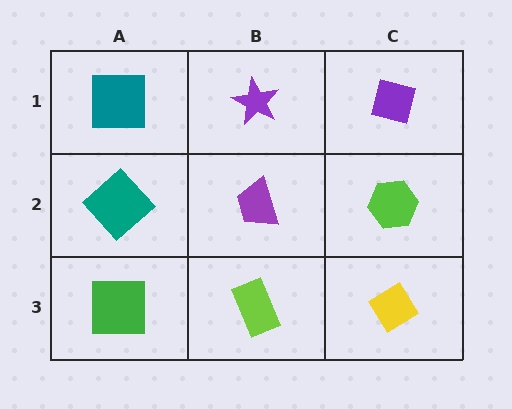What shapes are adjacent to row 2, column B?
A purple star (row 1, column B), a lime rectangle (row 3, column B), a teal diamond (row 2, column A), a lime hexagon (row 2, column C).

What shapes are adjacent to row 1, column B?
A purple trapezoid (row 2, column B), a teal square (row 1, column A), a purple square (row 1, column C).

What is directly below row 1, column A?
A teal diamond.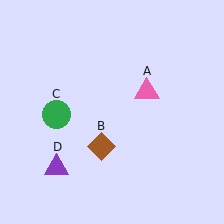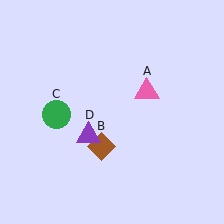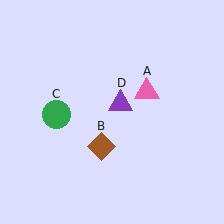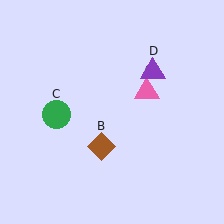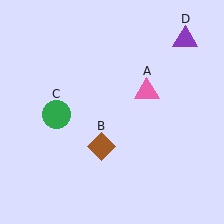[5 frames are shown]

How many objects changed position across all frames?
1 object changed position: purple triangle (object D).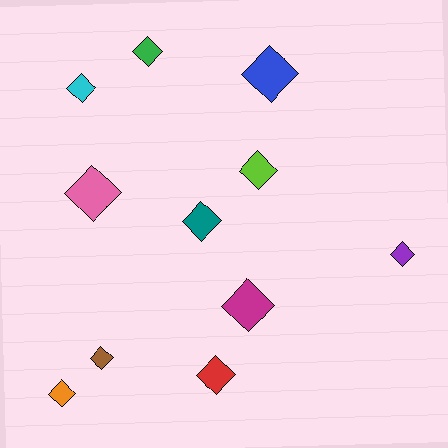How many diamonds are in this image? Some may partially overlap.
There are 11 diamonds.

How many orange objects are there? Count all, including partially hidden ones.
There is 1 orange object.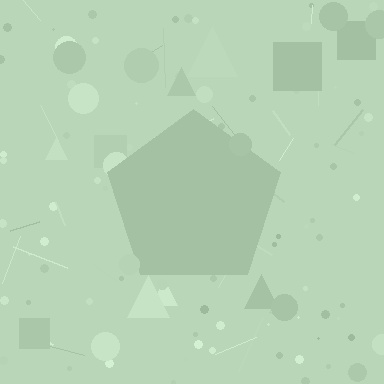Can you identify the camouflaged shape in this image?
The camouflaged shape is a pentagon.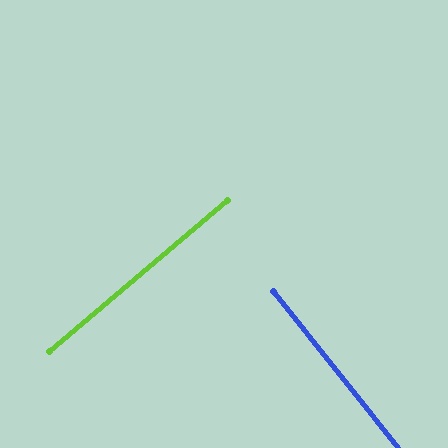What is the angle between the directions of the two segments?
Approximately 88 degrees.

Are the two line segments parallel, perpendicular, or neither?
Perpendicular — they meet at approximately 88°.